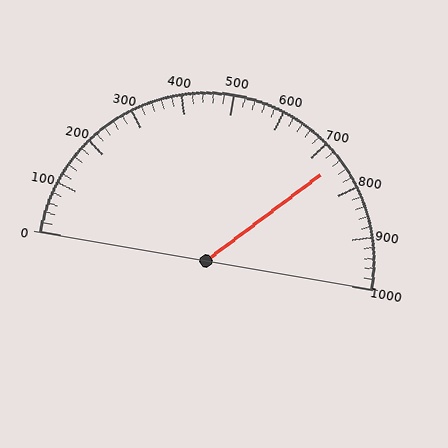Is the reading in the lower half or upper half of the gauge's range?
The reading is in the upper half of the range (0 to 1000).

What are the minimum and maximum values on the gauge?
The gauge ranges from 0 to 1000.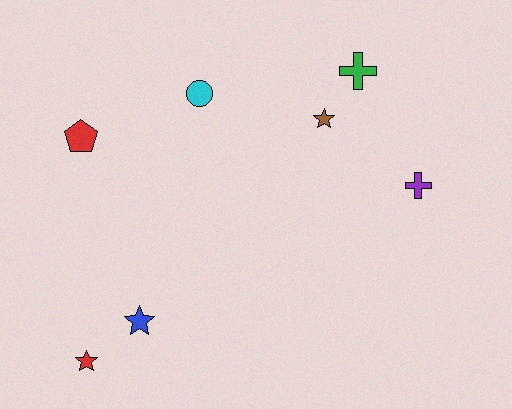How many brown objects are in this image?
There is 1 brown object.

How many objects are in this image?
There are 7 objects.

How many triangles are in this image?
There are no triangles.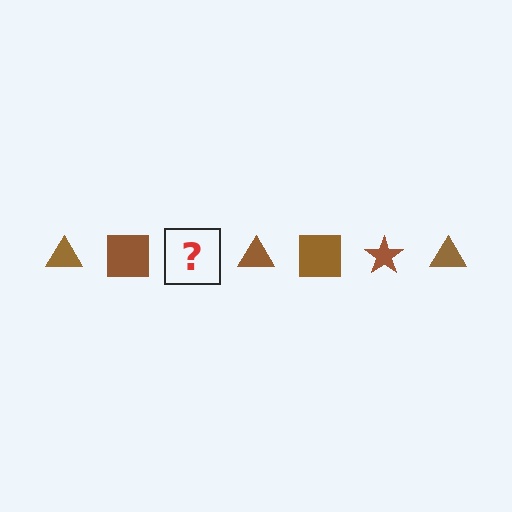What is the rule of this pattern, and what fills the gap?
The rule is that the pattern cycles through triangle, square, star shapes in brown. The gap should be filled with a brown star.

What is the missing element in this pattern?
The missing element is a brown star.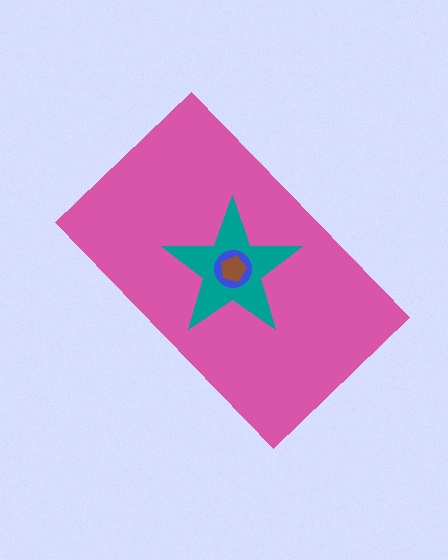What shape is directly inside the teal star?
The blue circle.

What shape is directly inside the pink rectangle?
The teal star.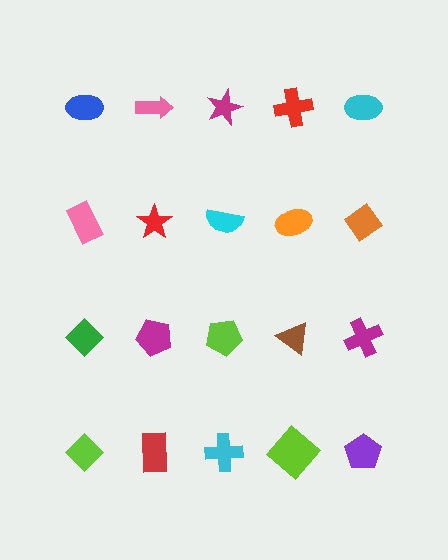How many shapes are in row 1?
5 shapes.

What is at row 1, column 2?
A pink arrow.